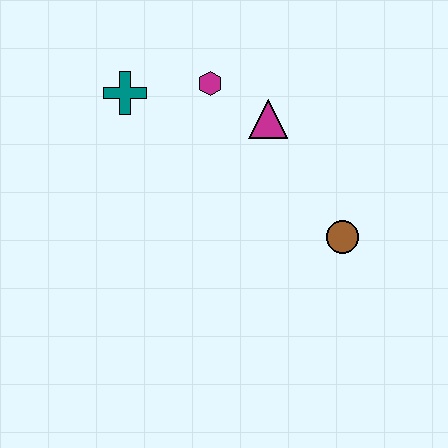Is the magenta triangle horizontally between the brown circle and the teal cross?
Yes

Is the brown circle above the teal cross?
No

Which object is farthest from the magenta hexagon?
The brown circle is farthest from the magenta hexagon.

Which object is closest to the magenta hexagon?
The magenta triangle is closest to the magenta hexagon.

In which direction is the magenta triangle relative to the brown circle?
The magenta triangle is above the brown circle.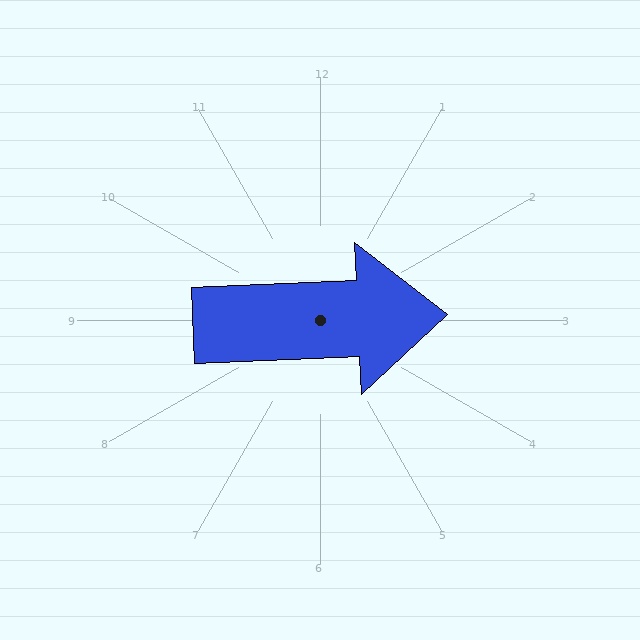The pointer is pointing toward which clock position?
Roughly 3 o'clock.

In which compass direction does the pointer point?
East.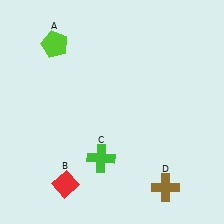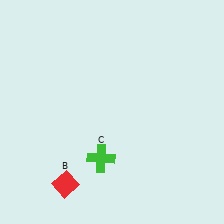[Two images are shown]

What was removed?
The lime pentagon (A), the brown cross (D) were removed in Image 2.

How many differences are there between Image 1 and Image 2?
There are 2 differences between the two images.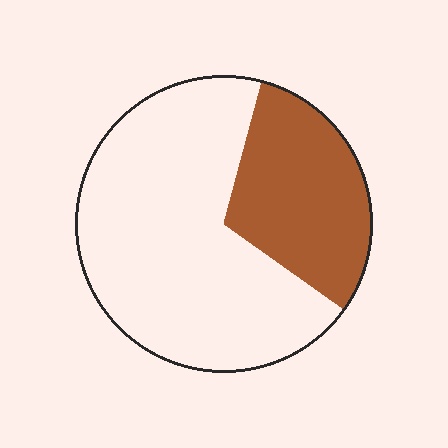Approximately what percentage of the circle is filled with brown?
Approximately 30%.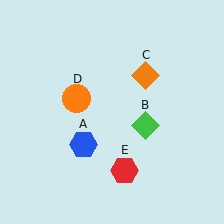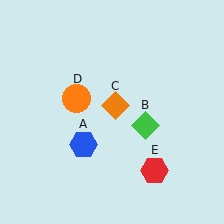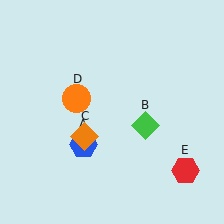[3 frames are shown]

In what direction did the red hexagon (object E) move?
The red hexagon (object E) moved right.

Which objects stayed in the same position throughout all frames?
Blue hexagon (object A) and green diamond (object B) and orange circle (object D) remained stationary.